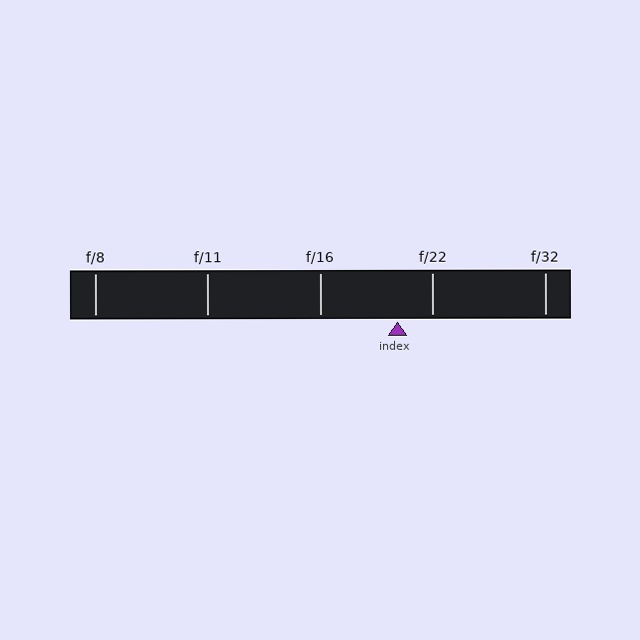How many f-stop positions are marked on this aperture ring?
There are 5 f-stop positions marked.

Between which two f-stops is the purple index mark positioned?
The index mark is between f/16 and f/22.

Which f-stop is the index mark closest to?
The index mark is closest to f/22.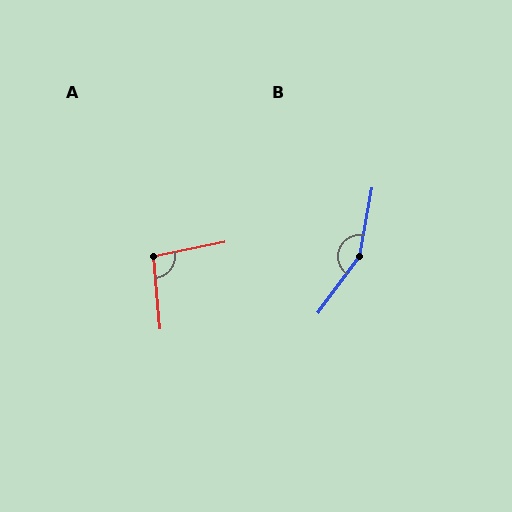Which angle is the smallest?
A, at approximately 96 degrees.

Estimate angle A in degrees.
Approximately 96 degrees.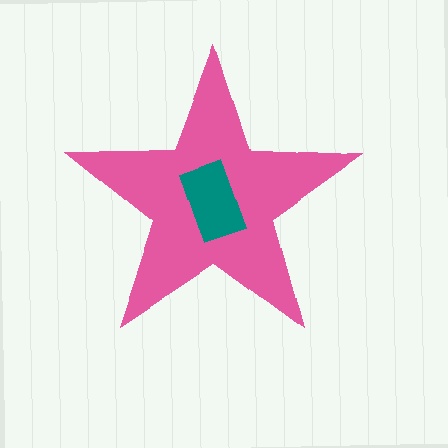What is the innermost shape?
The teal rectangle.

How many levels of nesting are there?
2.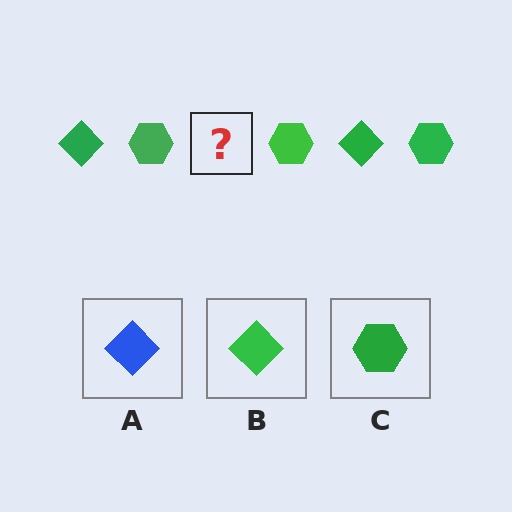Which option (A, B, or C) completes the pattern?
B.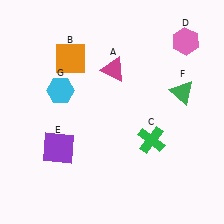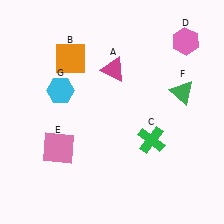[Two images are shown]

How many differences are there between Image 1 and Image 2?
There is 1 difference between the two images.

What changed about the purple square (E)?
In Image 1, E is purple. In Image 2, it changed to pink.